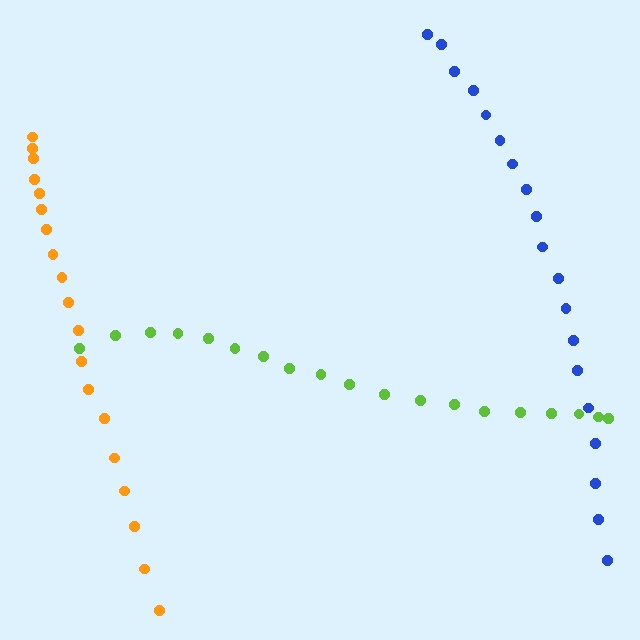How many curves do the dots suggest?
There are 3 distinct paths.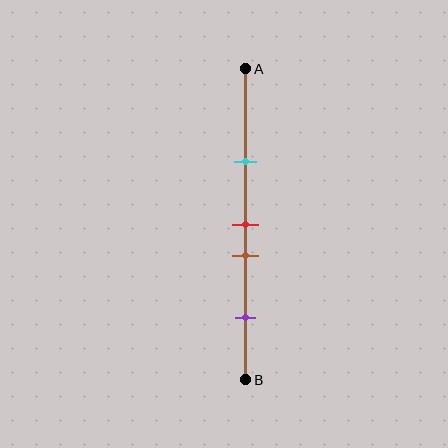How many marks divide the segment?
There are 4 marks dividing the segment.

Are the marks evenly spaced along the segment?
No, the marks are not evenly spaced.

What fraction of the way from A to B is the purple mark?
The purple mark is approximately 80% (0.8) of the way from A to B.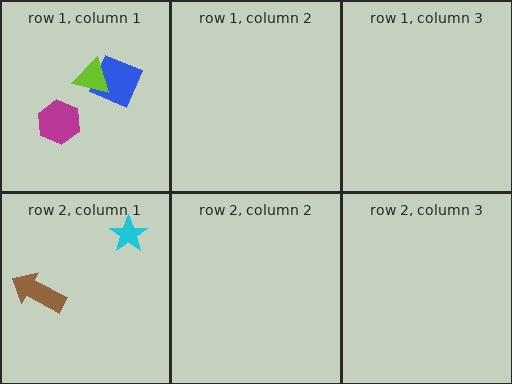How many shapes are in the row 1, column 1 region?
3.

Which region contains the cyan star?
The row 2, column 1 region.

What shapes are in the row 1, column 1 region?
The blue diamond, the lime triangle, the magenta hexagon.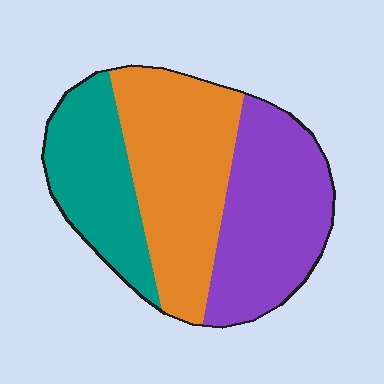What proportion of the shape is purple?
Purple takes up about three eighths (3/8) of the shape.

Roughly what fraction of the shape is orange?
Orange takes up about three eighths (3/8) of the shape.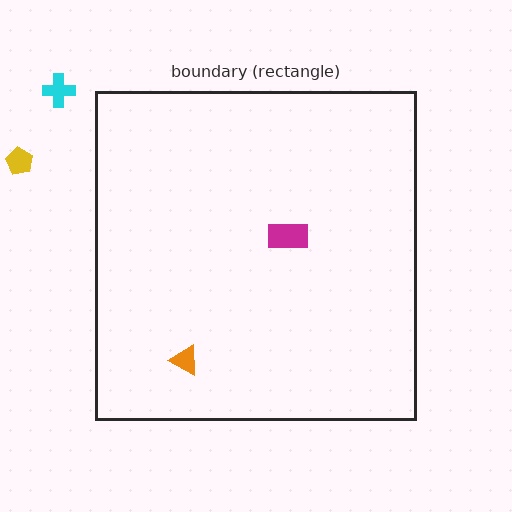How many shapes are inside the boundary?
2 inside, 2 outside.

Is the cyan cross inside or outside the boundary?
Outside.